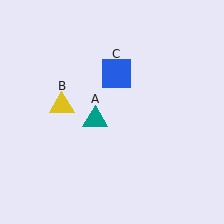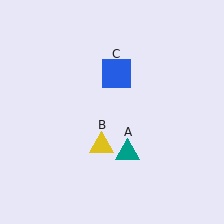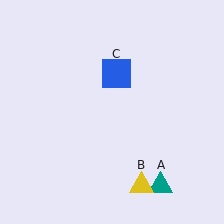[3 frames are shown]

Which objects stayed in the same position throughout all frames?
Blue square (object C) remained stationary.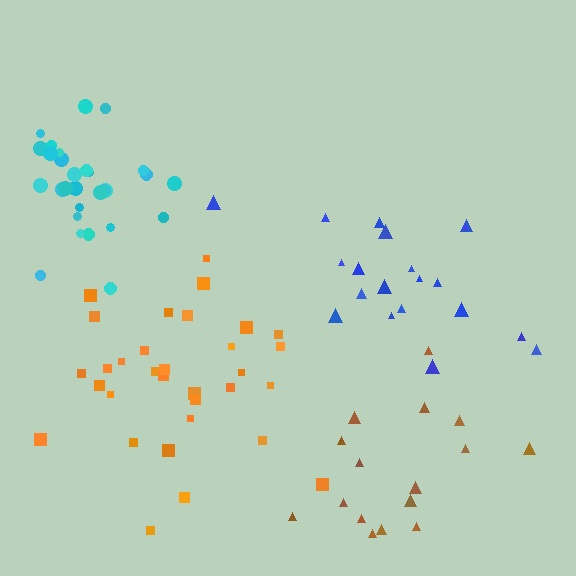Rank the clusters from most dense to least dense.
cyan, orange, blue, brown.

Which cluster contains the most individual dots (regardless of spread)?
Orange (32).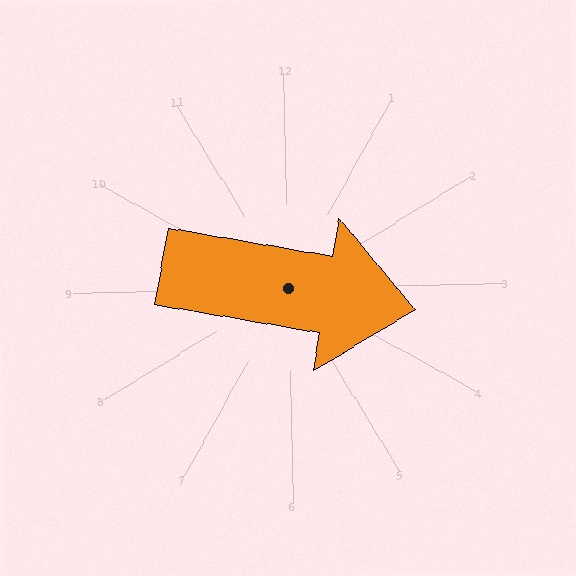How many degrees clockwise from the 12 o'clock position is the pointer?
Approximately 101 degrees.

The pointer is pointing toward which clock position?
Roughly 3 o'clock.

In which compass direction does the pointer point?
East.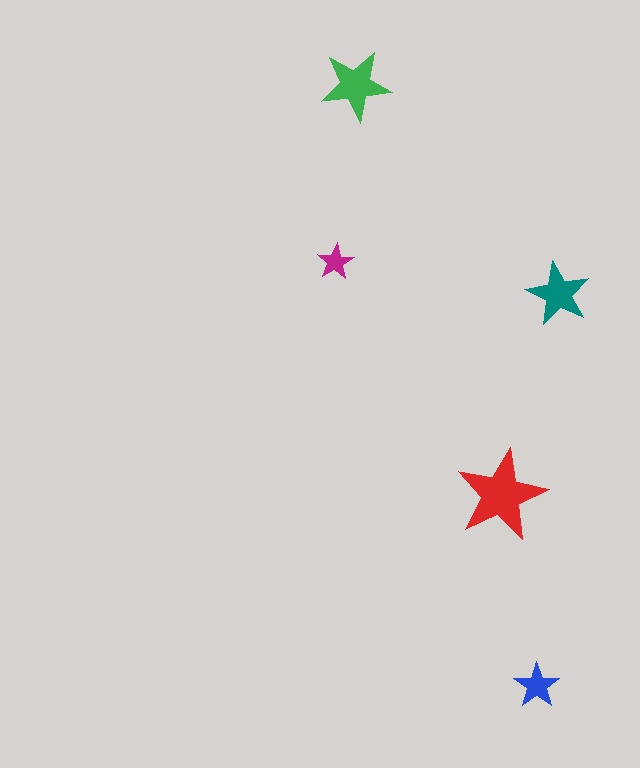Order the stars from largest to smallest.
the red one, the green one, the teal one, the blue one, the magenta one.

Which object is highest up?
The green star is topmost.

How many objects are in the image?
There are 5 objects in the image.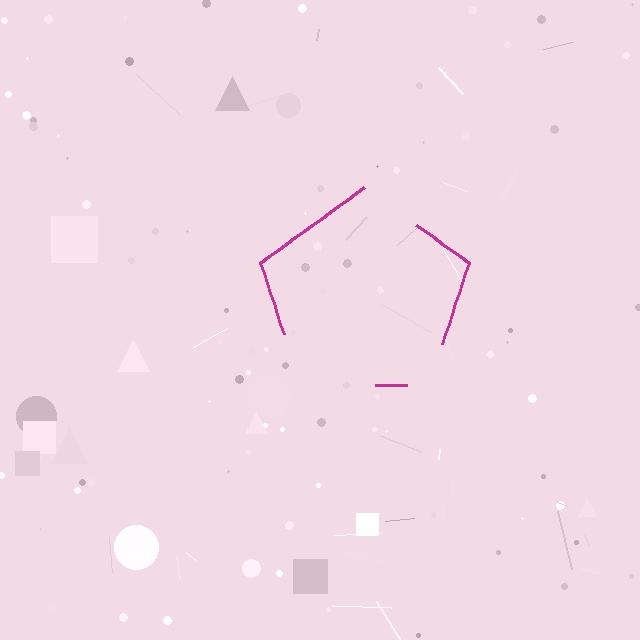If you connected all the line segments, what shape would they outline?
They would outline a pentagon.